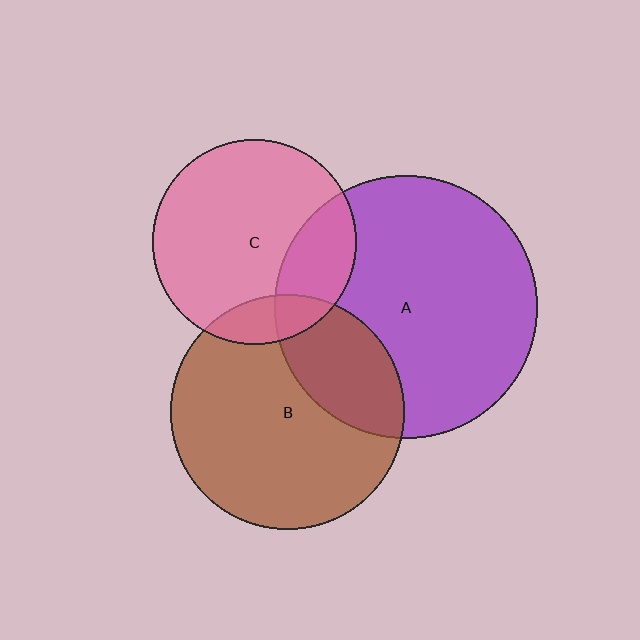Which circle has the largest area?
Circle A (purple).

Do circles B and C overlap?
Yes.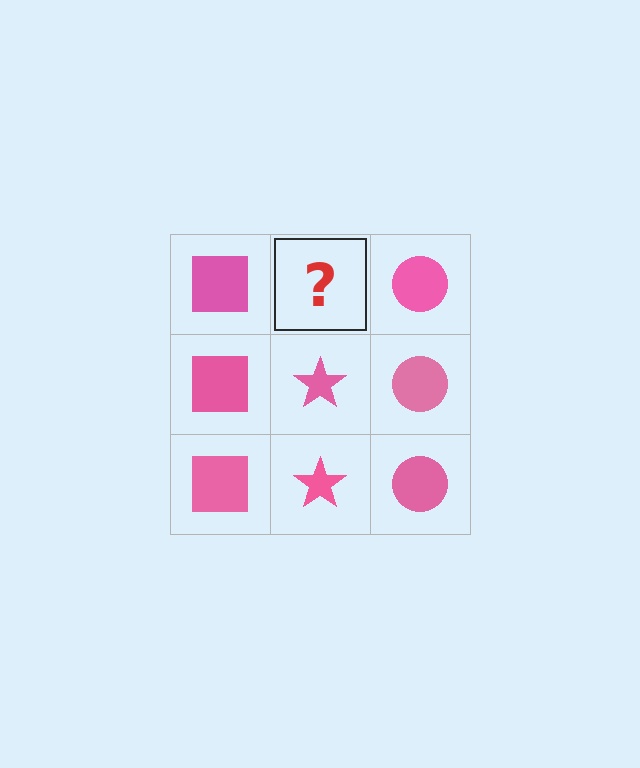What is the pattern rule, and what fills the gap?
The rule is that each column has a consistent shape. The gap should be filled with a pink star.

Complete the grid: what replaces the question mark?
The question mark should be replaced with a pink star.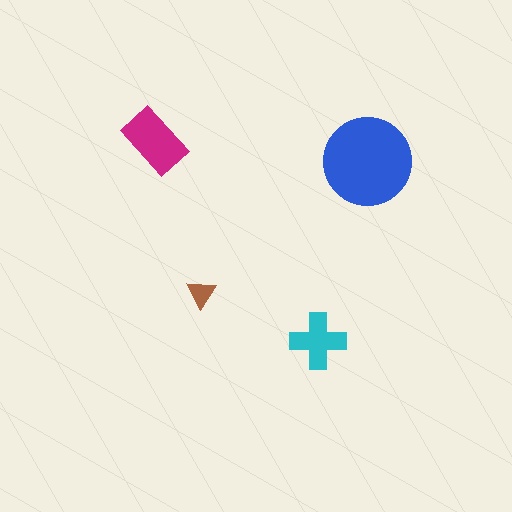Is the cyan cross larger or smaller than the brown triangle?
Larger.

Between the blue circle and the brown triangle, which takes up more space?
The blue circle.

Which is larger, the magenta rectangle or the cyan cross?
The magenta rectangle.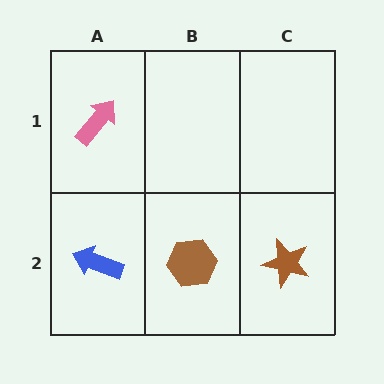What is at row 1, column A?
A pink arrow.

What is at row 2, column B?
A brown hexagon.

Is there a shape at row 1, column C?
No, that cell is empty.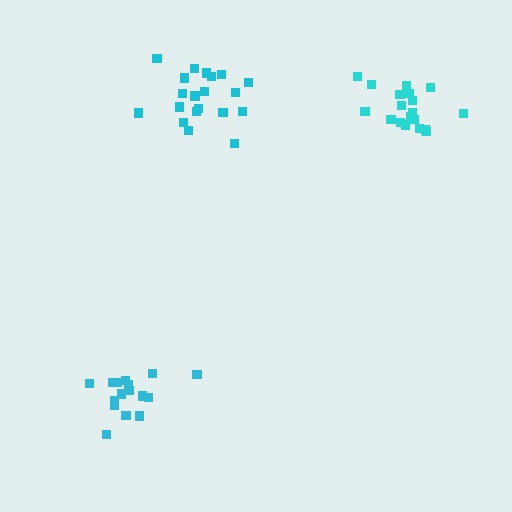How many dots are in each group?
Group 1: 16 dots, Group 2: 20 dots, Group 3: 19 dots (55 total).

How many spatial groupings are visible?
There are 3 spatial groupings.